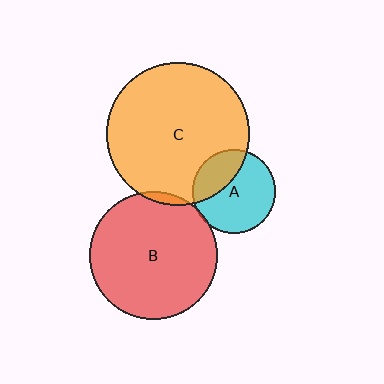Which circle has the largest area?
Circle C (orange).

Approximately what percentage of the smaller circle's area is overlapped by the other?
Approximately 5%.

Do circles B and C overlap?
Yes.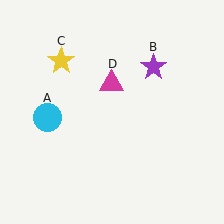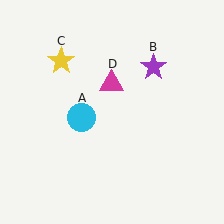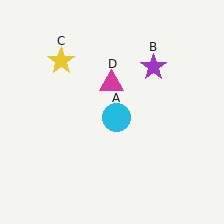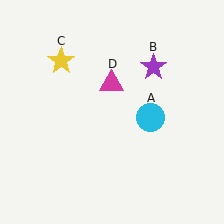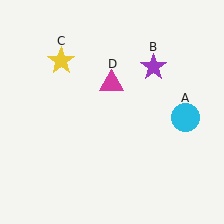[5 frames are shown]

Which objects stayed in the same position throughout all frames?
Purple star (object B) and yellow star (object C) and magenta triangle (object D) remained stationary.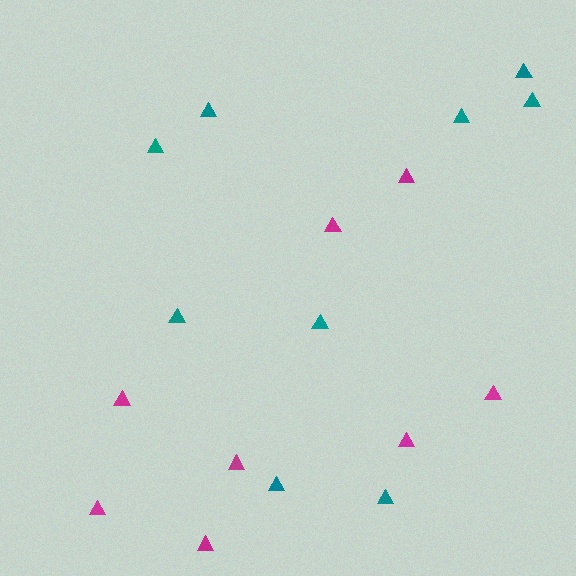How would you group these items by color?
There are 2 groups: one group of magenta triangles (8) and one group of teal triangles (9).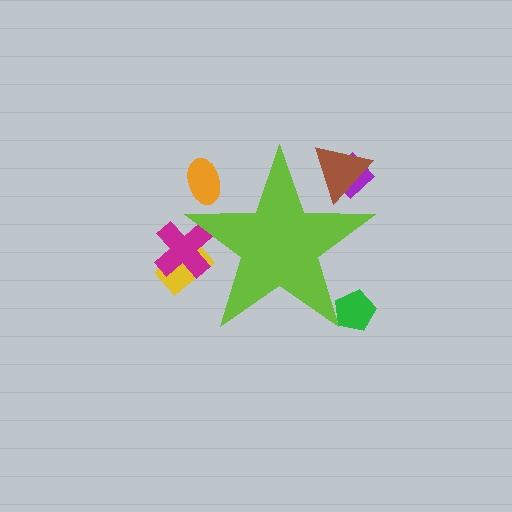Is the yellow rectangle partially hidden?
Yes, the yellow rectangle is partially hidden behind the lime star.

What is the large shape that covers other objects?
A lime star.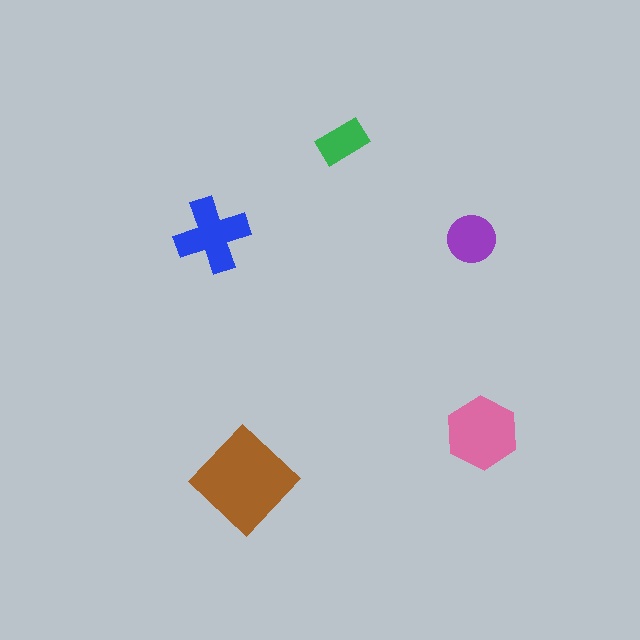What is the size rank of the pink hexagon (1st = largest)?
2nd.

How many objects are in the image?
There are 5 objects in the image.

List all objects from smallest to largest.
The green rectangle, the purple circle, the blue cross, the pink hexagon, the brown diamond.